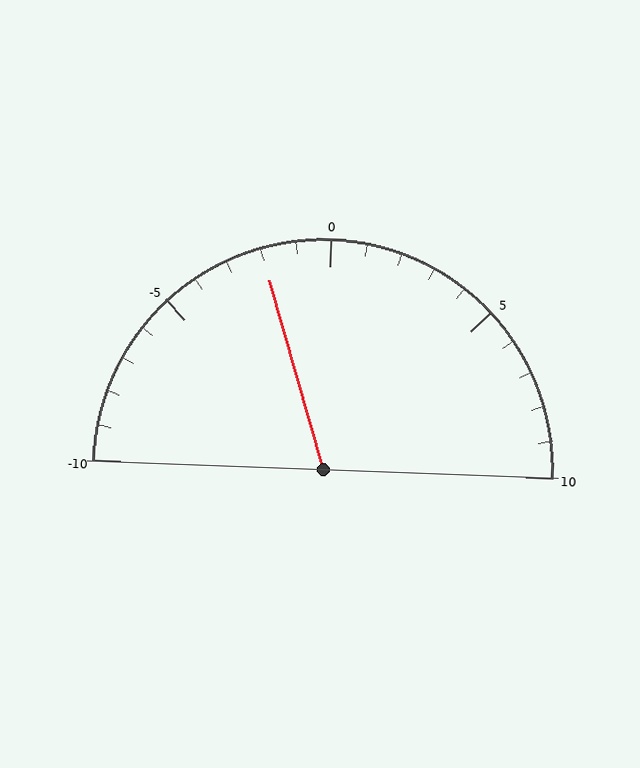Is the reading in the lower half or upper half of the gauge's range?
The reading is in the lower half of the range (-10 to 10).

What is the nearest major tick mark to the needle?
The nearest major tick mark is 0.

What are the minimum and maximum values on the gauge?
The gauge ranges from -10 to 10.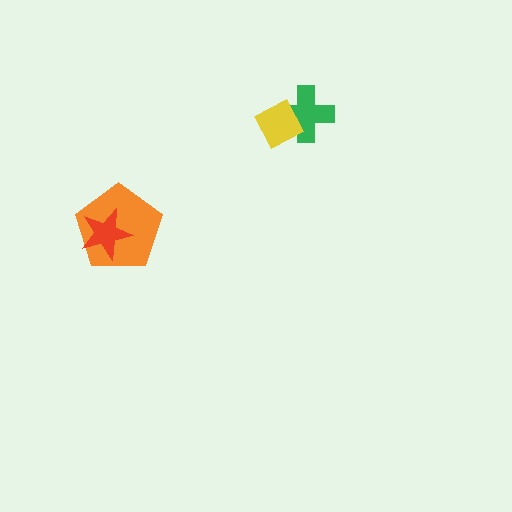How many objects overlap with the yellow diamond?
1 object overlaps with the yellow diamond.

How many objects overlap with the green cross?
1 object overlaps with the green cross.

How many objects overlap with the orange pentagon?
1 object overlaps with the orange pentagon.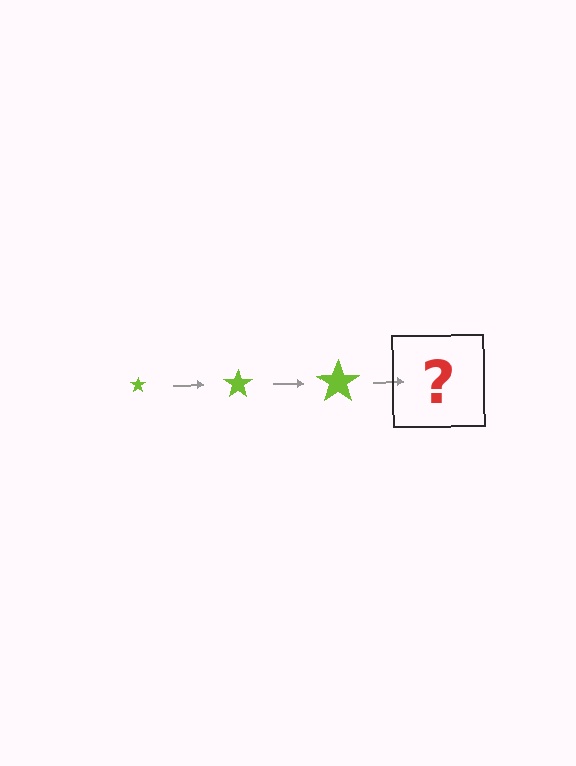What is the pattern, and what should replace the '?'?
The pattern is that the star gets progressively larger each step. The '?' should be a lime star, larger than the previous one.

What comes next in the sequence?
The next element should be a lime star, larger than the previous one.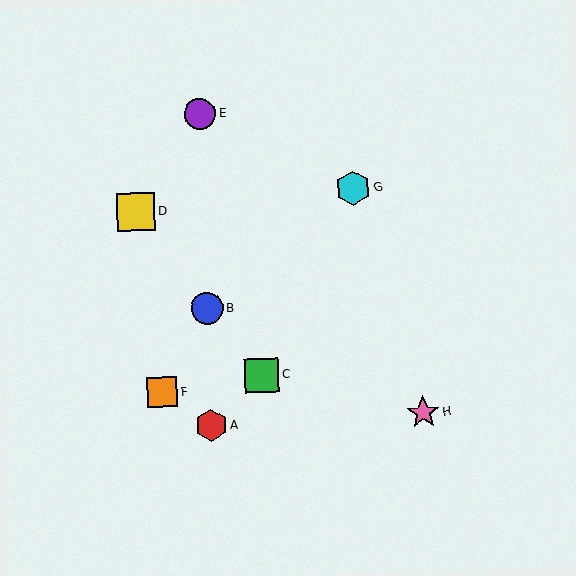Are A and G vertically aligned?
No, A is at x≈211 and G is at x≈353.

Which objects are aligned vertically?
Objects A, B, E are aligned vertically.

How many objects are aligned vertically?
3 objects (A, B, E) are aligned vertically.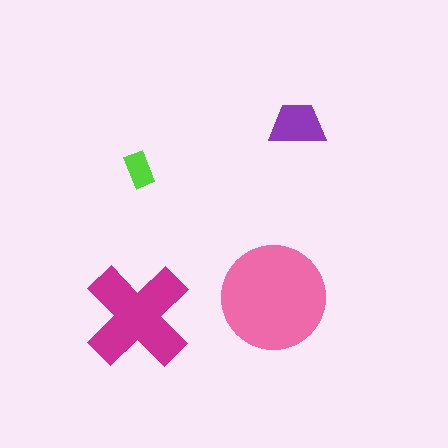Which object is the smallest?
The lime rectangle.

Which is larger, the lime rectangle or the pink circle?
The pink circle.